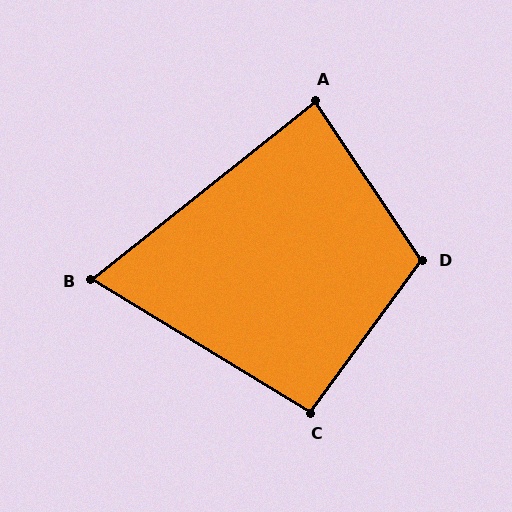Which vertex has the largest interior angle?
D, at approximately 110 degrees.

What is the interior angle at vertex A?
Approximately 85 degrees (approximately right).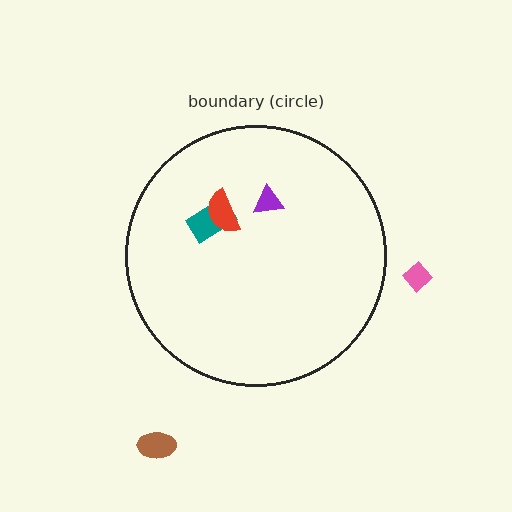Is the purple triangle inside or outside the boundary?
Inside.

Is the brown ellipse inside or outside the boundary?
Outside.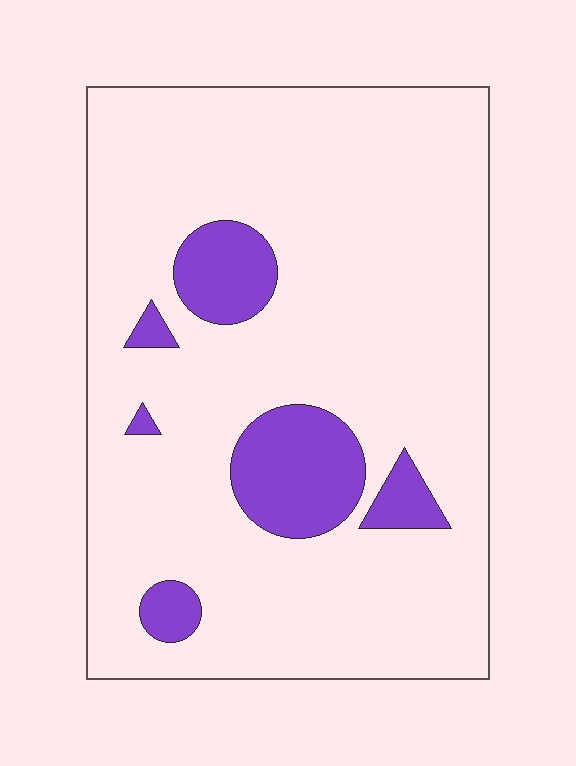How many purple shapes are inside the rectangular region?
6.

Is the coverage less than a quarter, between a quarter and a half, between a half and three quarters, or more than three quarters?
Less than a quarter.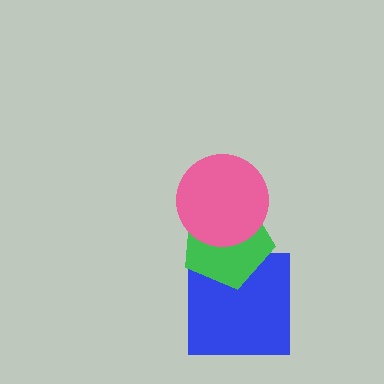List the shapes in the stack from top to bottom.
From top to bottom: the pink circle, the green pentagon, the blue square.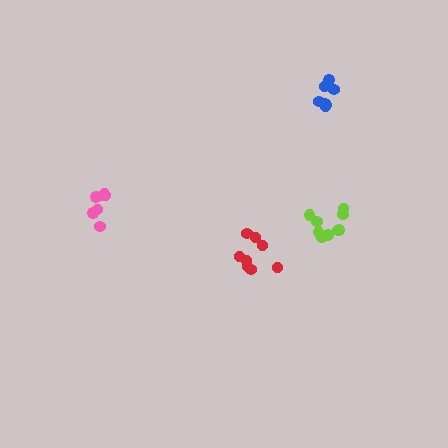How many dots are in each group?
Group 1: 8 dots, Group 2: 7 dots, Group 3: 7 dots, Group 4: 9 dots (31 total).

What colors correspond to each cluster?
The clusters are colored: red, blue, pink, lime.